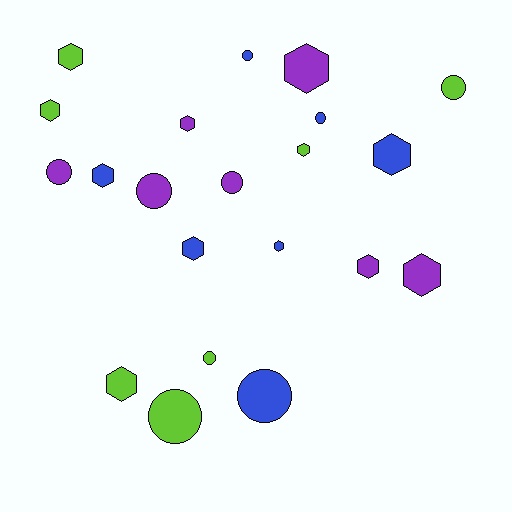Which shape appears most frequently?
Hexagon, with 12 objects.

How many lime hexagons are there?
There are 4 lime hexagons.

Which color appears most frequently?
Purple, with 7 objects.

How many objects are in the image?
There are 21 objects.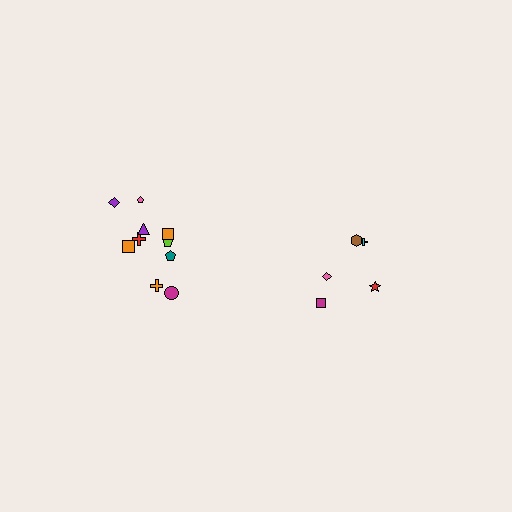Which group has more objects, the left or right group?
The left group.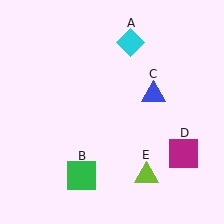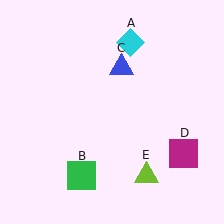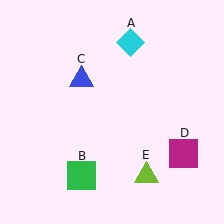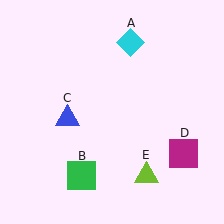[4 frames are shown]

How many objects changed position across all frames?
1 object changed position: blue triangle (object C).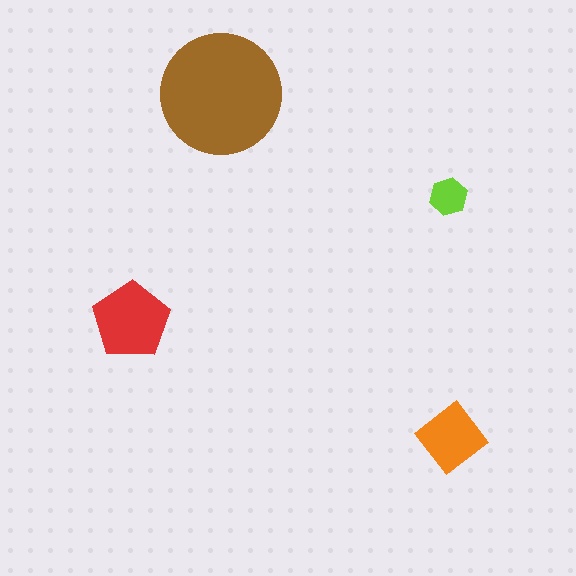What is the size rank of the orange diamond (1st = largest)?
3rd.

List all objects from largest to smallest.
The brown circle, the red pentagon, the orange diamond, the lime hexagon.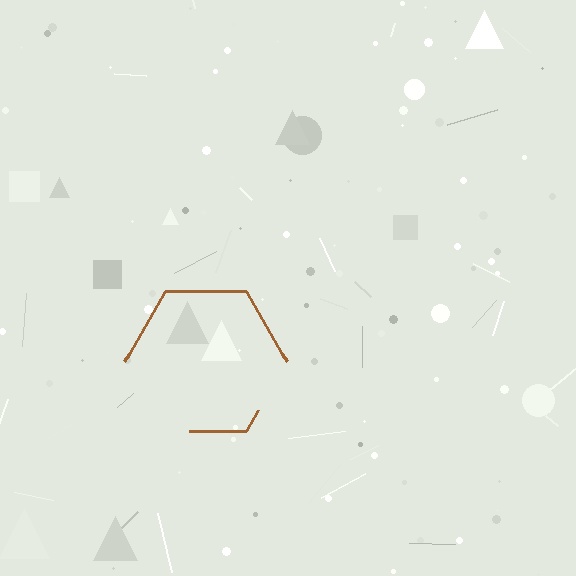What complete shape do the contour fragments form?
The contour fragments form a hexagon.